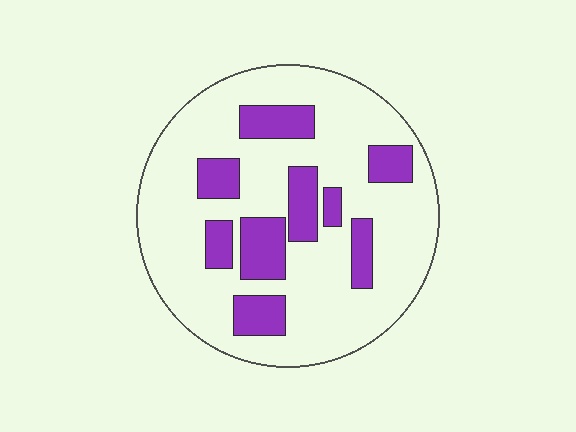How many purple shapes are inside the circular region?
9.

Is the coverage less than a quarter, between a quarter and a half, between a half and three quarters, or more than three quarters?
Less than a quarter.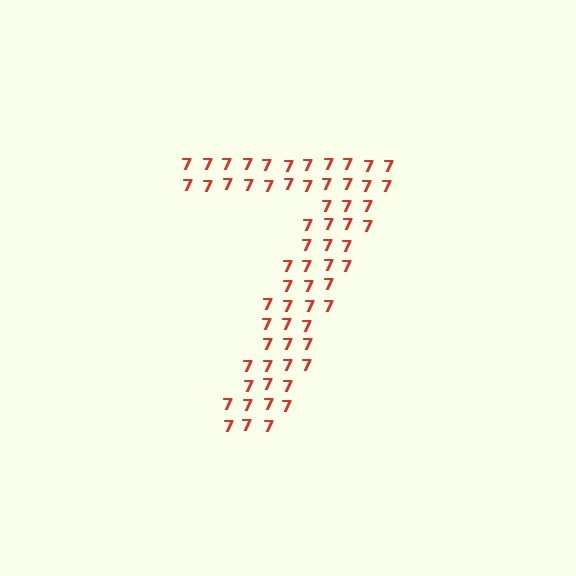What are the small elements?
The small elements are digit 7's.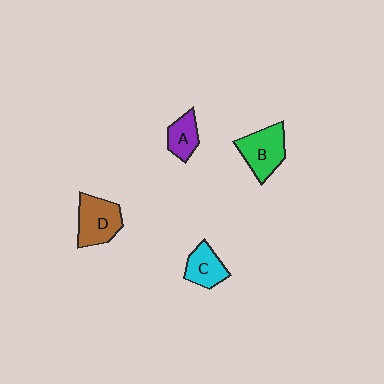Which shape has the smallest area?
Shape A (purple).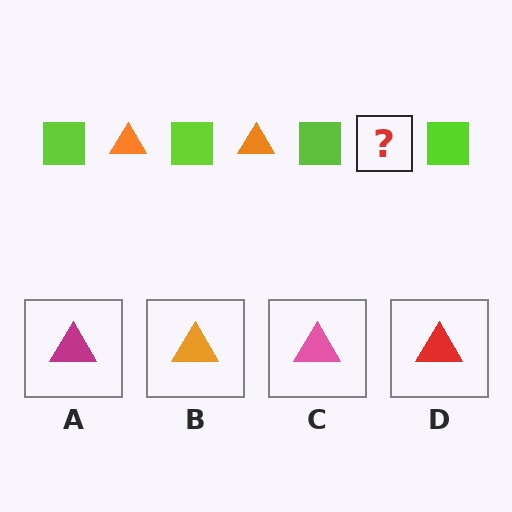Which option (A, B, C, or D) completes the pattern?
B.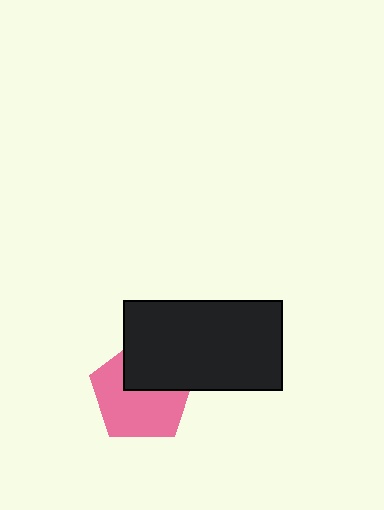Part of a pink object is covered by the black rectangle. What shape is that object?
It is a pentagon.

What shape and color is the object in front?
The object in front is a black rectangle.